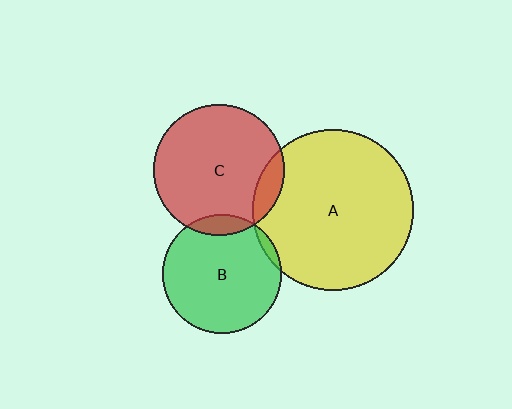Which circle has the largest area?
Circle A (yellow).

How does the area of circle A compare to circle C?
Approximately 1.5 times.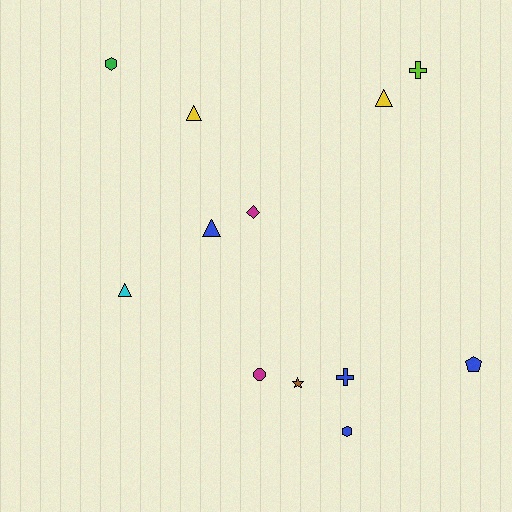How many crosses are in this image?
There are 2 crosses.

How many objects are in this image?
There are 12 objects.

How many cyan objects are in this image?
There is 1 cyan object.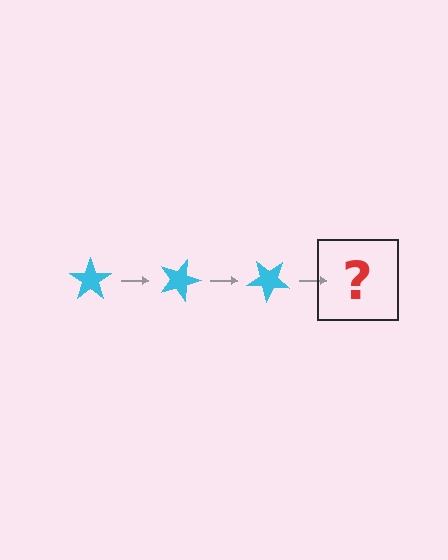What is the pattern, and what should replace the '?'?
The pattern is that the star rotates 20 degrees each step. The '?' should be a cyan star rotated 60 degrees.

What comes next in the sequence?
The next element should be a cyan star rotated 60 degrees.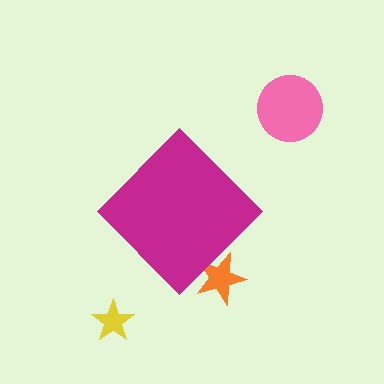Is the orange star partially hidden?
Yes, the orange star is partially hidden behind the magenta diamond.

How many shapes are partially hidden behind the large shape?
1 shape is partially hidden.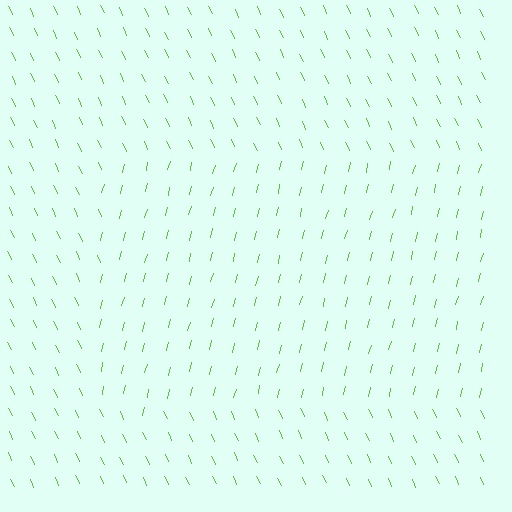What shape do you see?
I see a rectangle.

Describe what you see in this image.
The image is filled with small lime line segments. A rectangle region in the image has lines oriented differently from the surrounding lines, creating a visible texture boundary.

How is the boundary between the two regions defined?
The boundary is defined purely by a change in line orientation (approximately 39 degrees difference). All lines are the same color and thickness.